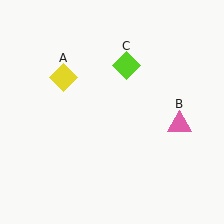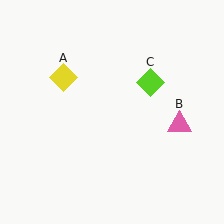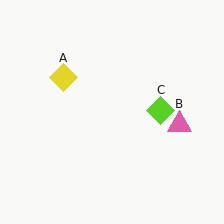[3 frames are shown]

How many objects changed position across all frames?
1 object changed position: lime diamond (object C).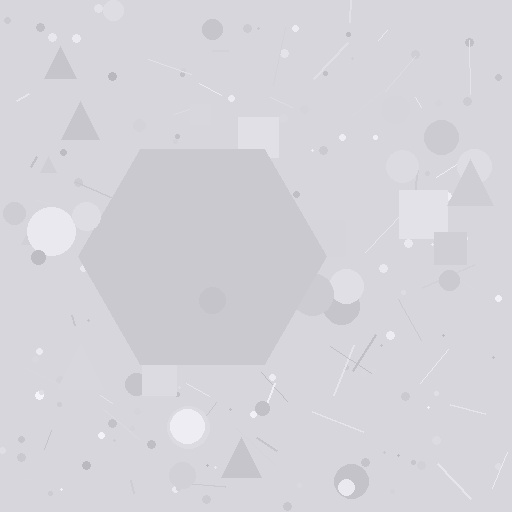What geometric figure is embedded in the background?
A hexagon is embedded in the background.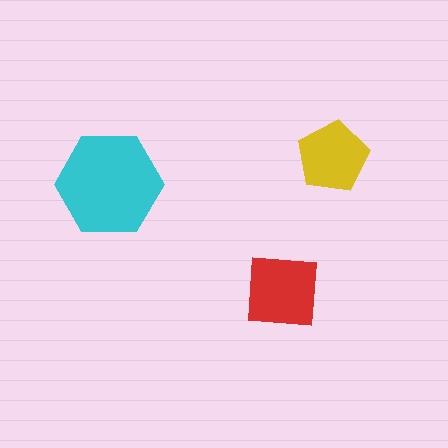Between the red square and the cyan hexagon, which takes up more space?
The cyan hexagon.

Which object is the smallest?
The yellow pentagon.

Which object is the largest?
The cyan hexagon.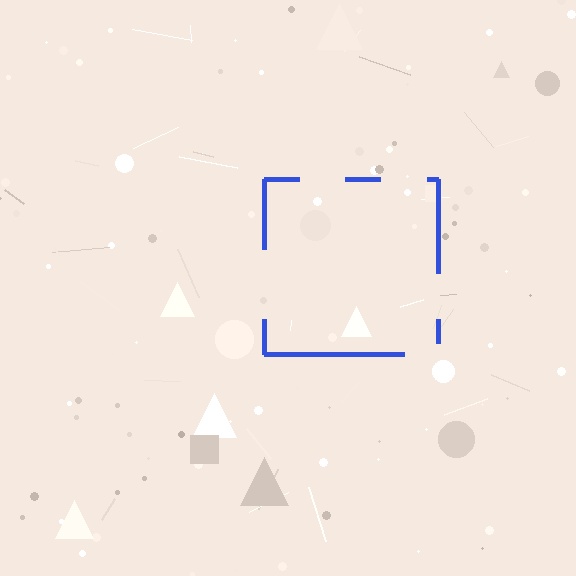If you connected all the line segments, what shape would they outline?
They would outline a square.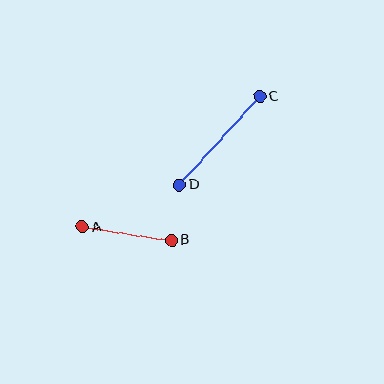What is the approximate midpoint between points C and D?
The midpoint is at approximately (219, 141) pixels.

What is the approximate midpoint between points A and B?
The midpoint is at approximately (127, 233) pixels.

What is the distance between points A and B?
The distance is approximately 90 pixels.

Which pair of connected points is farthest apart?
Points C and D are farthest apart.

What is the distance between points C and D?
The distance is approximately 119 pixels.